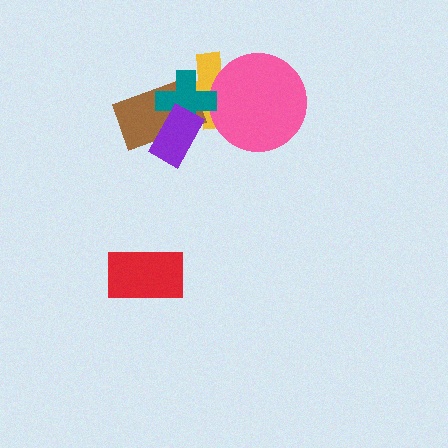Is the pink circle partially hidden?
No, no other shape covers it.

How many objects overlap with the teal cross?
3 objects overlap with the teal cross.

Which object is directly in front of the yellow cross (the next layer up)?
The brown rectangle is directly in front of the yellow cross.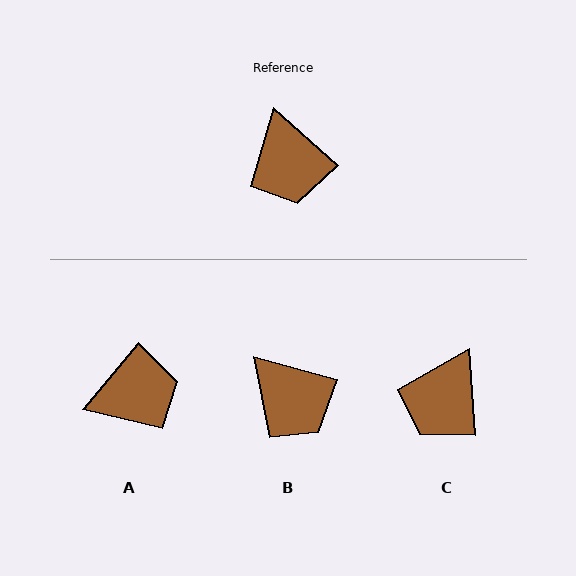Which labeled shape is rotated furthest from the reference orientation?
A, about 92 degrees away.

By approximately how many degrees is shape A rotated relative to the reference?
Approximately 92 degrees counter-clockwise.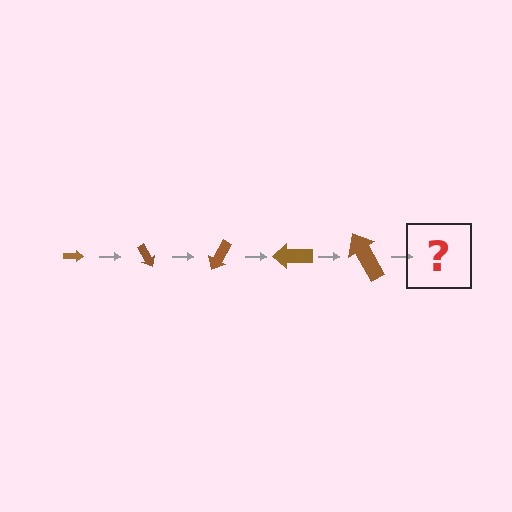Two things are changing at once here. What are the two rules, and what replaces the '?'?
The two rules are that the arrow grows larger each step and it rotates 60 degrees each step. The '?' should be an arrow, larger than the previous one and rotated 300 degrees from the start.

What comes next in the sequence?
The next element should be an arrow, larger than the previous one and rotated 300 degrees from the start.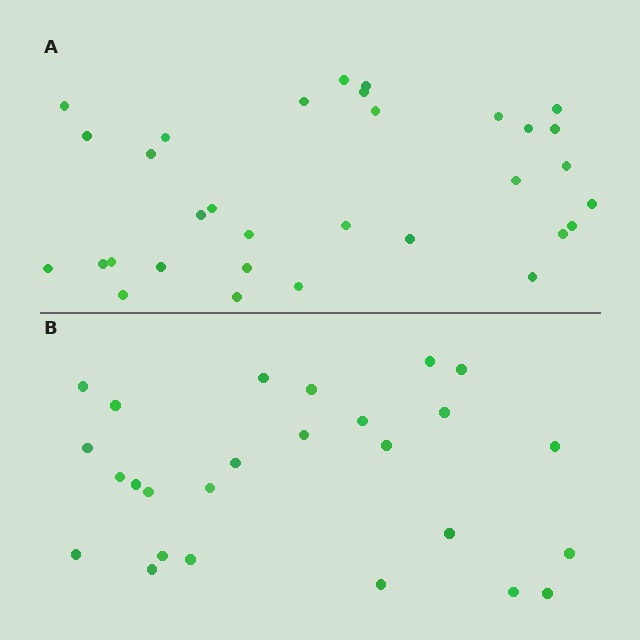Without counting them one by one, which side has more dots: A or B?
Region A (the top region) has more dots.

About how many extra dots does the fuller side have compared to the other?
Region A has about 6 more dots than region B.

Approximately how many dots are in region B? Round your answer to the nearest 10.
About 30 dots. (The exact count is 26, which rounds to 30.)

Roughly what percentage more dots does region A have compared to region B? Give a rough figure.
About 25% more.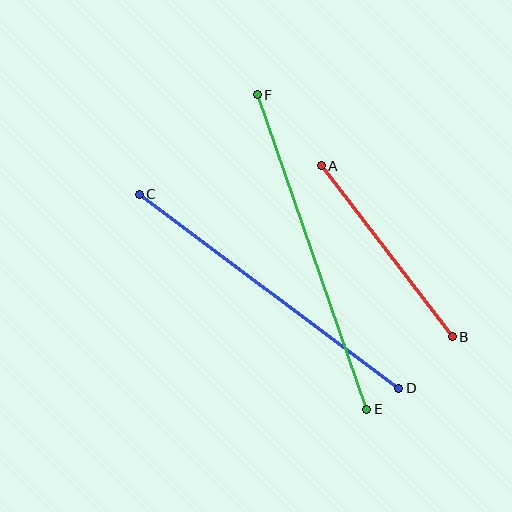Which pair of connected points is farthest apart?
Points E and F are farthest apart.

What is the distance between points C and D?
The distance is approximately 324 pixels.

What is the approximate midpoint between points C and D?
The midpoint is at approximately (269, 291) pixels.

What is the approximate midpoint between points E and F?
The midpoint is at approximately (312, 252) pixels.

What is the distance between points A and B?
The distance is approximately 215 pixels.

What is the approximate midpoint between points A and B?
The midpoint is at approximately (387, 251) pixels.